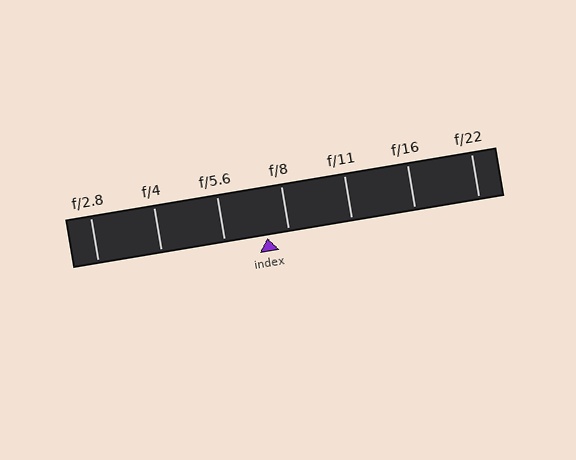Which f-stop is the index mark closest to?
The index mark is closest to f/8.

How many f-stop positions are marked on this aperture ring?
There are 7 f-stop positions marked.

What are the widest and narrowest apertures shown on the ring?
The widest aperture shown is f/2.8 and the narrowest is f/22.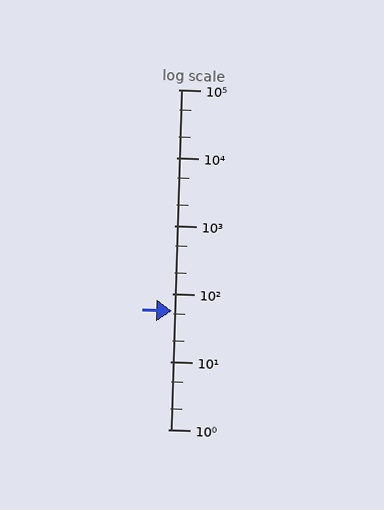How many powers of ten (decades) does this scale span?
The scale spans 5 decades, from 1 to 100000.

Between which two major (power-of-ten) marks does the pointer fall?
The pointer is between 10 and 100.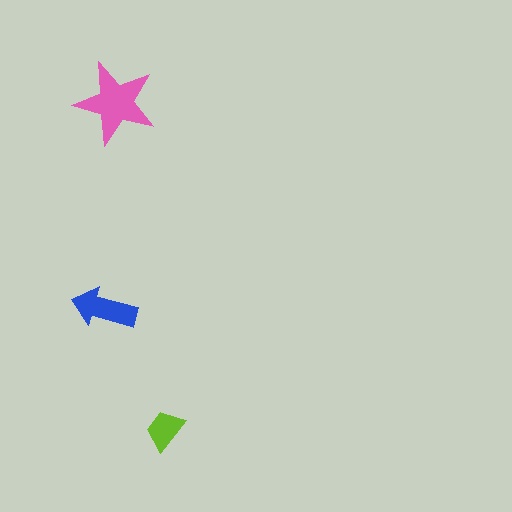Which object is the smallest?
The lime trapezoid.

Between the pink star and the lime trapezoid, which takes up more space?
The pink star.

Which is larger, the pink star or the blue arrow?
The pink star.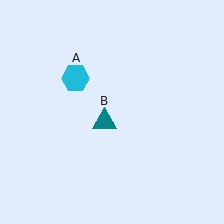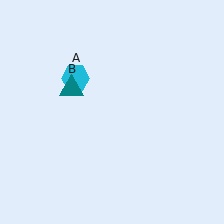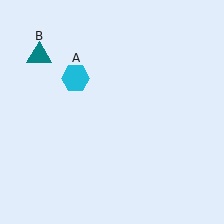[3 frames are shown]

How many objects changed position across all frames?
1 object changed position: teal triangle (object B).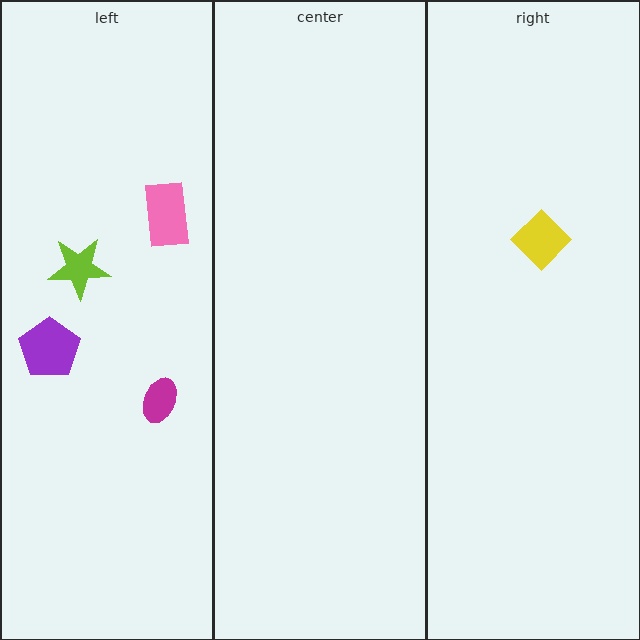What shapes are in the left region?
The lime star, the magenta ellipse, the purple pentagon, the pink rectangle.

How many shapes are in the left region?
4.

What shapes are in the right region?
The yellow diamond.